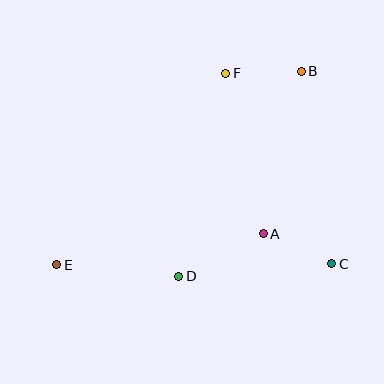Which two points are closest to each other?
Points A and C are closest to each other.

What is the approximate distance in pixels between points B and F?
The distance between B and F is approximately 76 pixels.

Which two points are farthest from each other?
Points B and E are farthest from each other.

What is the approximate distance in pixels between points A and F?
The distance between A and F is approximately 165 pixels.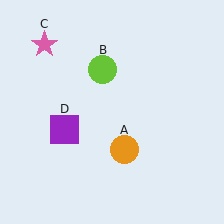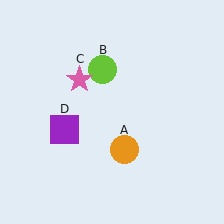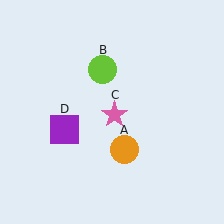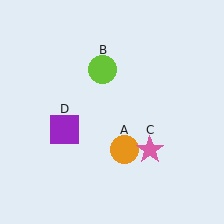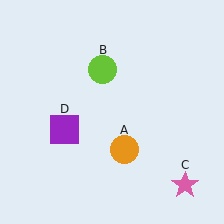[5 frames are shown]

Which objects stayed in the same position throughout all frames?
Orange circle (object A) and lime circle (object B) and purple square (object D) remained stationary.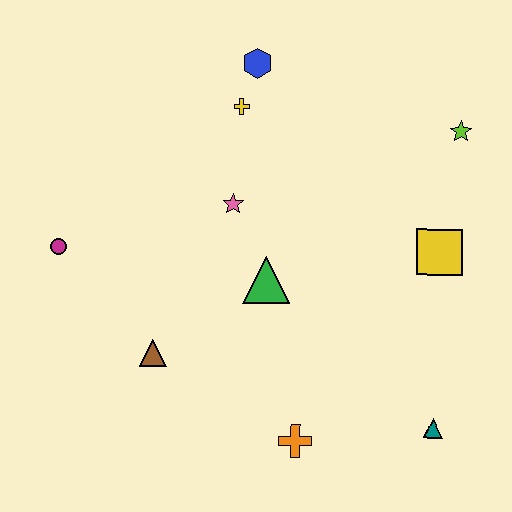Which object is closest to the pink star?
The green triangle is closest to the pink star.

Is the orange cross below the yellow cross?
Yes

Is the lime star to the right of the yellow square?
Yes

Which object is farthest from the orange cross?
The blue hexagon is farthest from the orange cross.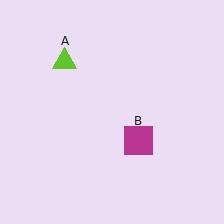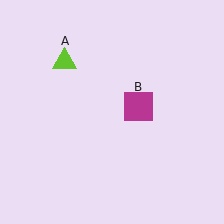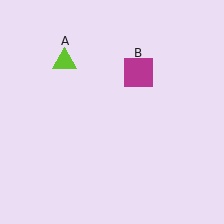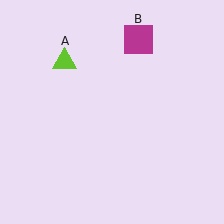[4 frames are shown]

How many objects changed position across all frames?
1 object changed position: magenta square (object B).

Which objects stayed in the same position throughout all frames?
Lime triangle (object A) remained stationary.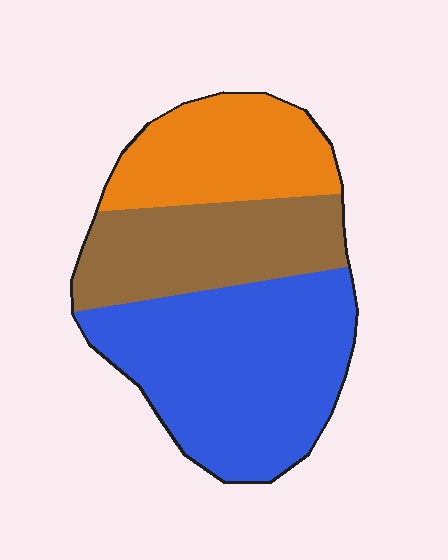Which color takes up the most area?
Blue, at roughly 45%.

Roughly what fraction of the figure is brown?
Brown takes up about one quarter (1/4) of the figure.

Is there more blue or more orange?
Blue.